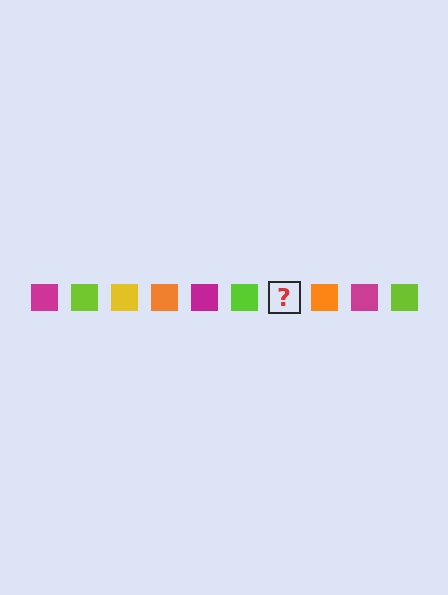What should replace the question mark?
The question mark should be replaced with a yellow square.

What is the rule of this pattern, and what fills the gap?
The rule is that the pattern cycles through magenta, lime, yellow, orange squares. The gap should be filled with a yellow square.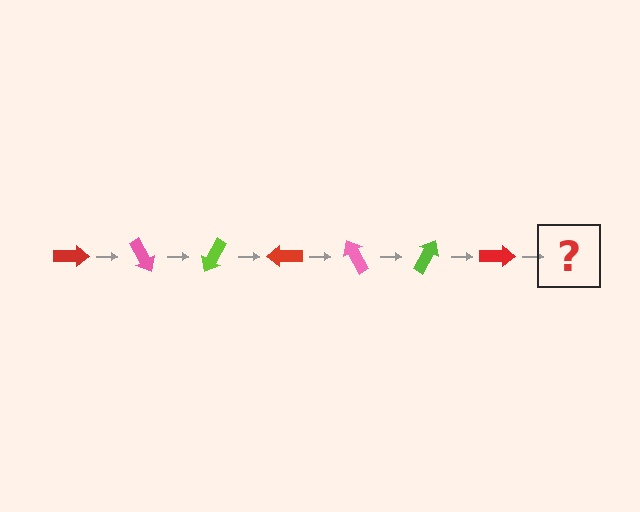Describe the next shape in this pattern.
It should be a pink arrow, rotated 420 degrees from the start.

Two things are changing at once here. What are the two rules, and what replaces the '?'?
The two rules are that it rotates 60 degrees each step and the color cycles through red, pink, and lime. The '?' should be a pink arrow, rotated 420 degrees from the start.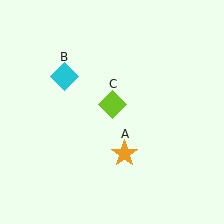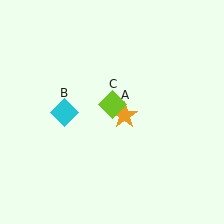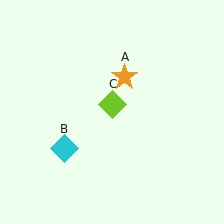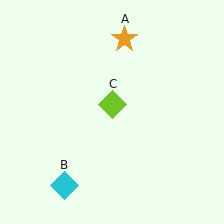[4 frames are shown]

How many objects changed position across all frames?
2 objects changed position: orange star (object A), cyan diamond (object B).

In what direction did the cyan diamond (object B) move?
The cyan diamond (object B) moved down.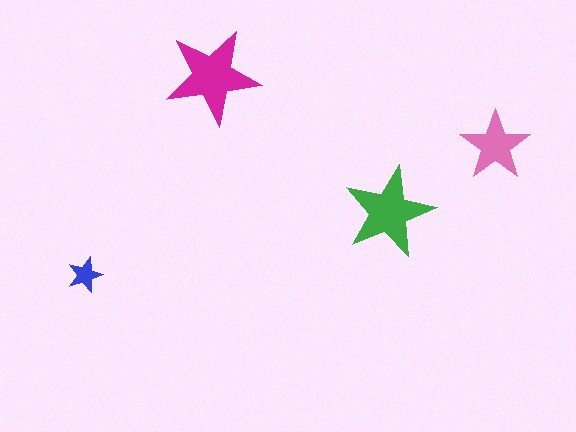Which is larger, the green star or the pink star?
The green one.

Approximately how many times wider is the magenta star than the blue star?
About 2.5 times wider.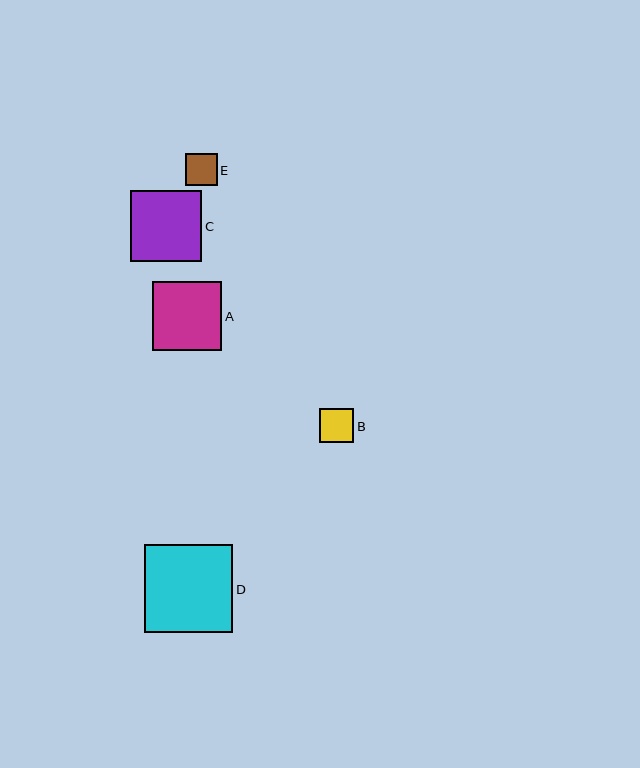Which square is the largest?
Square D is the largest with a size of approximately 88 pixels.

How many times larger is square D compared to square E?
Square D is approximately 2.8 times the size of square E.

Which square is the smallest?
Square E is the smallest with a size of approximately 31 pixels.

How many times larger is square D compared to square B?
Square D is approximately 2.6 times the size of square B.